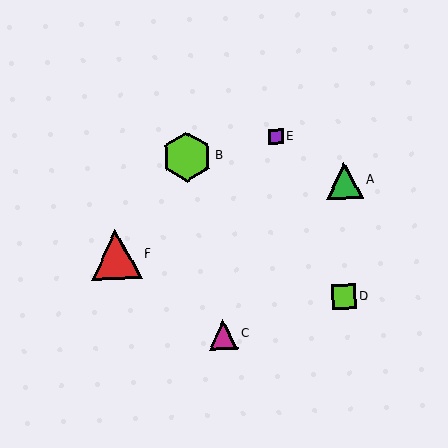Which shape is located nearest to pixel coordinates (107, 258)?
The red triangle (labeled F) at (116, 254) is nearest to that location.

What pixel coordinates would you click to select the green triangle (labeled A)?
Click at (345, 181) to select the green triangle A.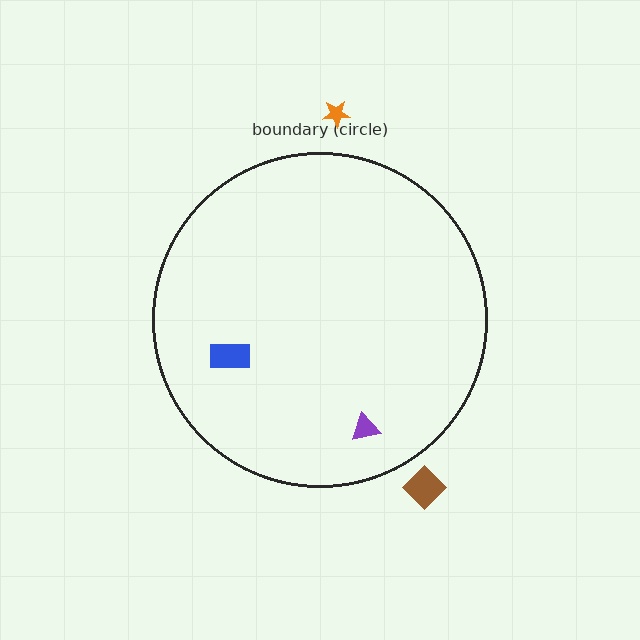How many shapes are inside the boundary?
2 inside, 2 outside.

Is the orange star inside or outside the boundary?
Outside.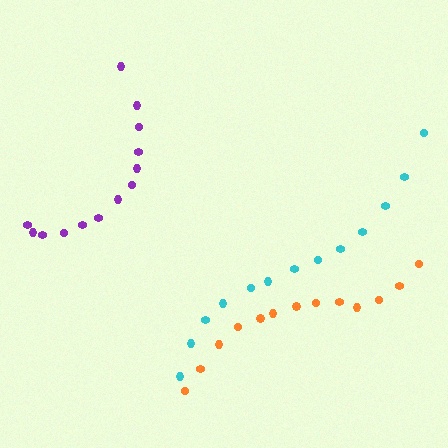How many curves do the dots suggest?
There are 3 distinct paths.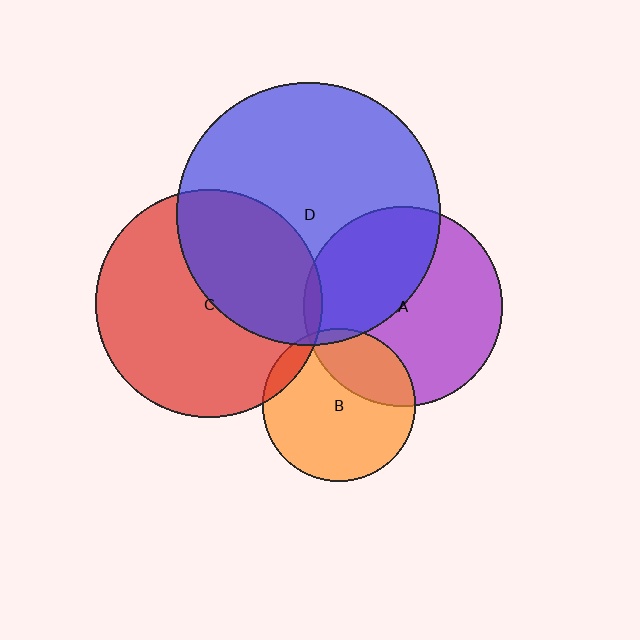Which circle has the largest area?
Circle D (blue).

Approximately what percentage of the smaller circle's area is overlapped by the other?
Approximately 5%.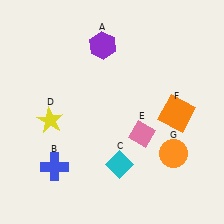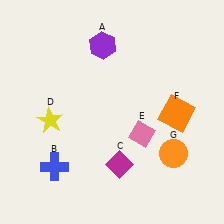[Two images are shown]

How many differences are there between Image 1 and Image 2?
There is 1 difference between the two images.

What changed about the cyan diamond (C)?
In Image 1, C is cyan. In Image 2, it changed to magenta.